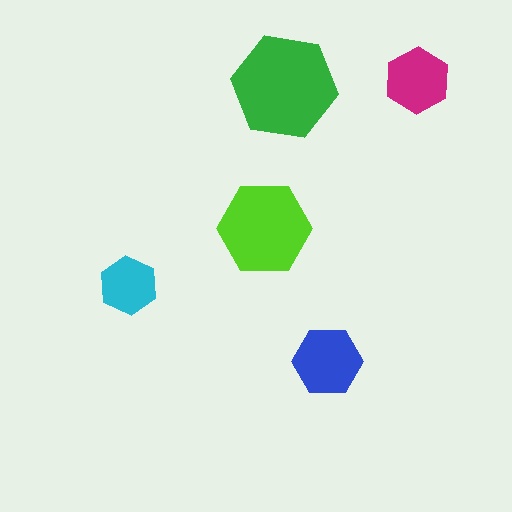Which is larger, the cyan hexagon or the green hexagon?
The green one.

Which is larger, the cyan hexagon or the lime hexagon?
The lime one.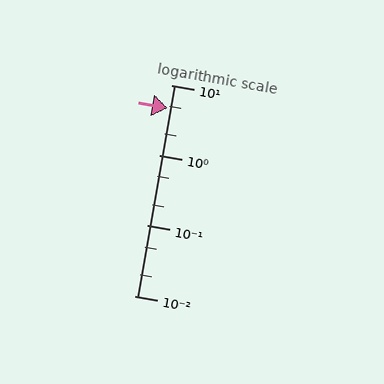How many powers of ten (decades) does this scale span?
The scale spans 3 decades, from 0.01 to 10.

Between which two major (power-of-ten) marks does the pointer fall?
The pointer is between 1 and 10.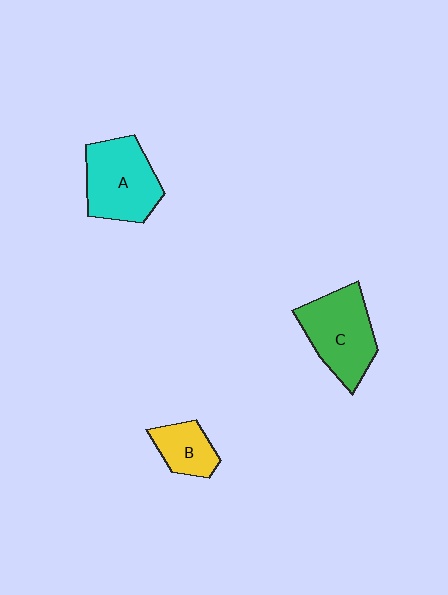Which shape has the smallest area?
Shape B (yellow).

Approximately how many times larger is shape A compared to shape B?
Approximately 1.9 times.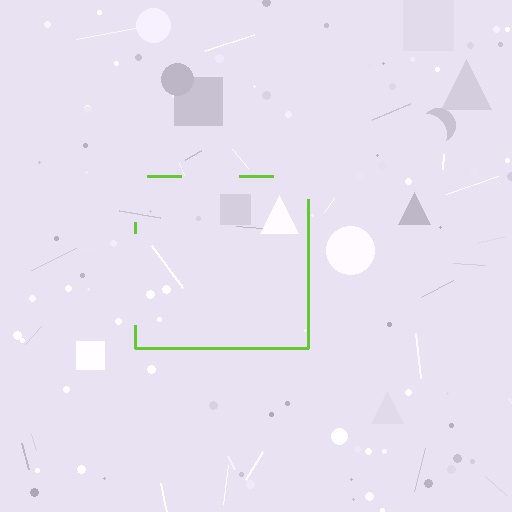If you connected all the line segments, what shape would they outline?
They would outline a square.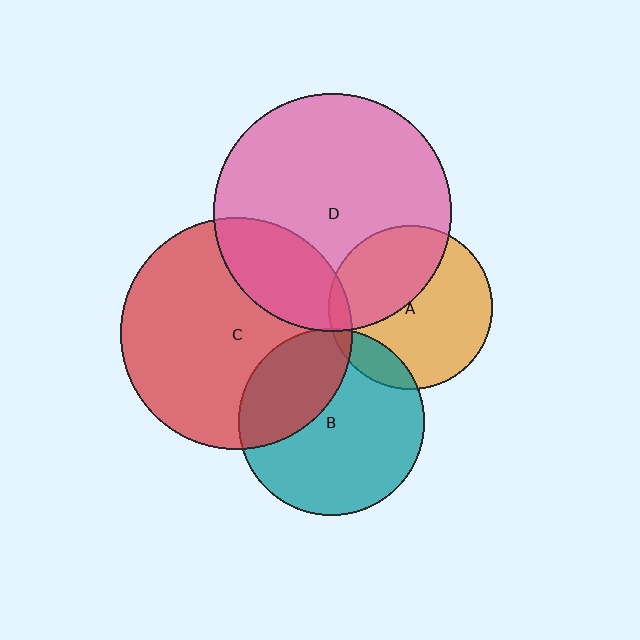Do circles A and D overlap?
Yes.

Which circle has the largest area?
Circle D (pink).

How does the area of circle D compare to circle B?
Approximately 1.6 times.